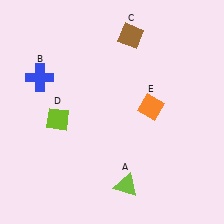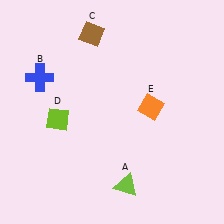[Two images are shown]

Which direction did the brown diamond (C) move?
The brown diamond (C) moved left.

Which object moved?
The brown diamond (C) moved left.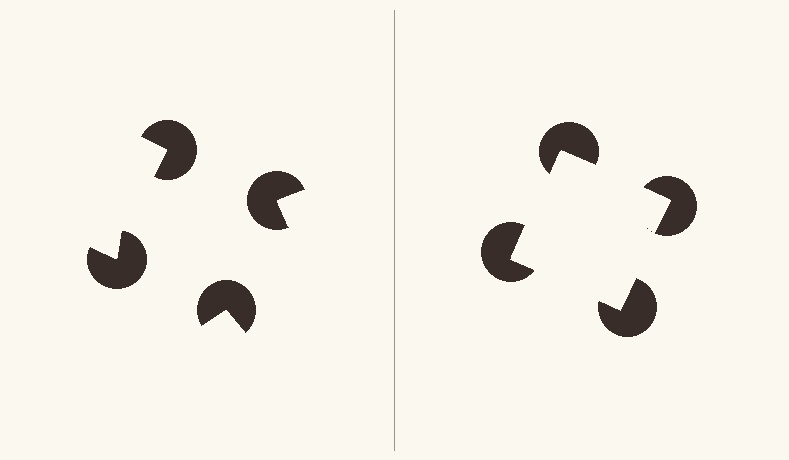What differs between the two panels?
The pac-man discs are positioned identically on both sides; only the wedge orientations differ. On the right they align to a square; on the left they are misaligned.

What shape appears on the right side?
An illusory square.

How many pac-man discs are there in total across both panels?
8 — 4 on each side.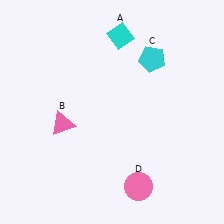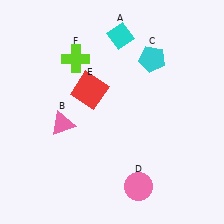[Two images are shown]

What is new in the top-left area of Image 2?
A red square (E) was added in the top-left area of Image 2.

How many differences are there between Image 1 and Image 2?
There are 2 differences between the two images.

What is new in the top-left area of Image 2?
A lime cross (F) was added in the top-left area of Image 2.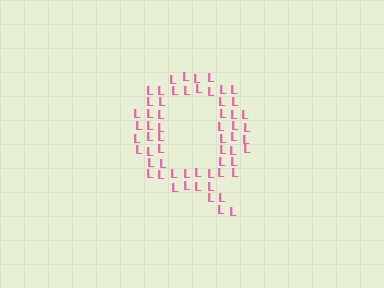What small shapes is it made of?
It is made of small letter L's.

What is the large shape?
The large shape is the letter Q.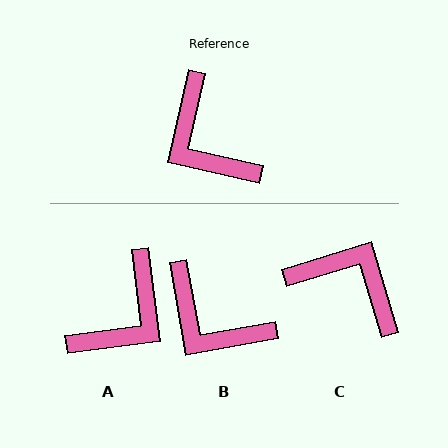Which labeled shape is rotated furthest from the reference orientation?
C, about 150 degrees away.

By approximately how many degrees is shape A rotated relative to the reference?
Approximately 110 degrees counter-clockwise.